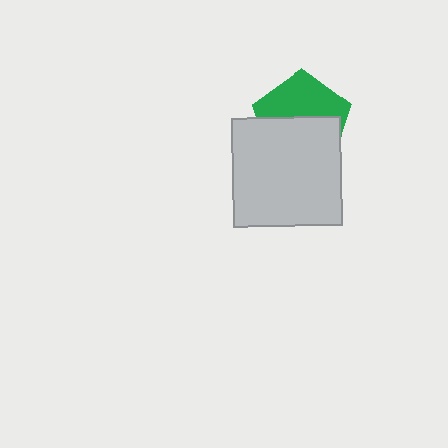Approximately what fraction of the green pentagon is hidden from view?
Roughly 55% of the green pentagon is hidden behind the light gray square.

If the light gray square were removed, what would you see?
You would see the complete green pentagon.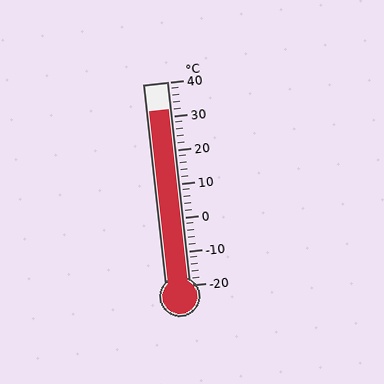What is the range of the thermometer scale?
The thermometer scale ranges from -20°C to 40°C.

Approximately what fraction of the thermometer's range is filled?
The thermometer is filled to approximately 85% of its range.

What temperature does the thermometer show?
The thermometer shows approximately 32°C.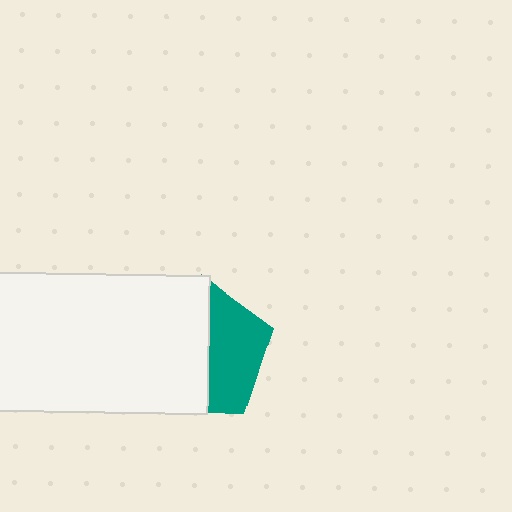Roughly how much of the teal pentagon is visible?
A small part of it is visible (roughly 40%).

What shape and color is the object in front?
The object in front is a white rectangle.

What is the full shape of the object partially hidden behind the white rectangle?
The partially hidden object is a teal pentagon.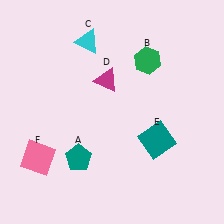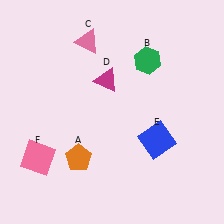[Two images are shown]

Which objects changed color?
A changed from teal to orange. C changed from cyan to pink. E changed from teal to blue.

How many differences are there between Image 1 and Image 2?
There are 3 differences between the two images.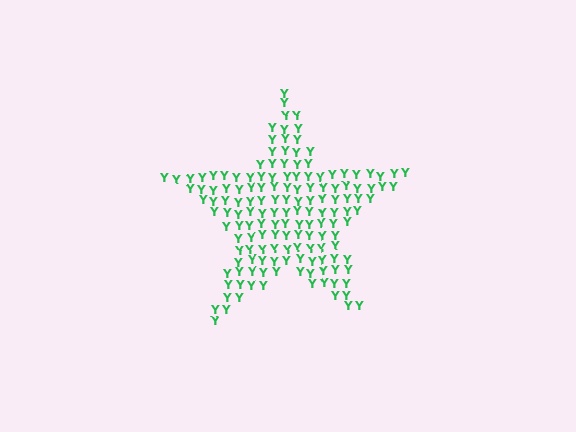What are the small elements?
The small elements are letter Y's.